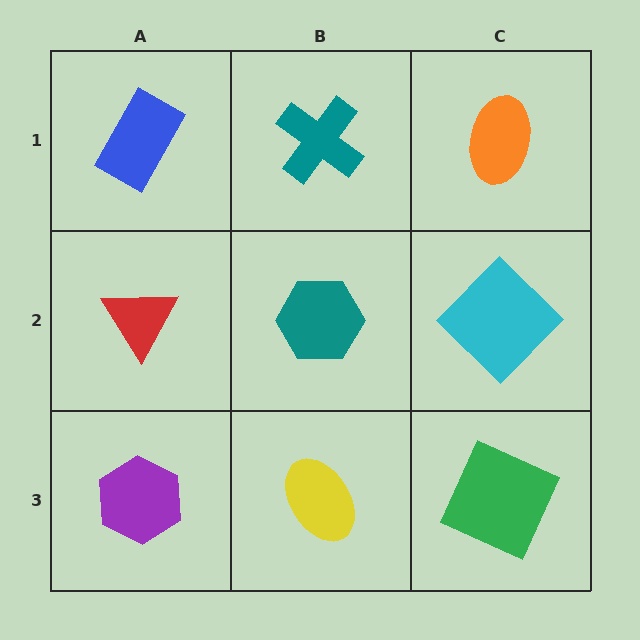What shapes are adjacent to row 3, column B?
A teal hexagon (row 2, column B), a purple hexagon (row 3, column A), a green square (row 3, column C).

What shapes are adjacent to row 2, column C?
An orange ellipse (row 1, column C), a green square (row 3, column C), a teal hexagon (row 2, column B).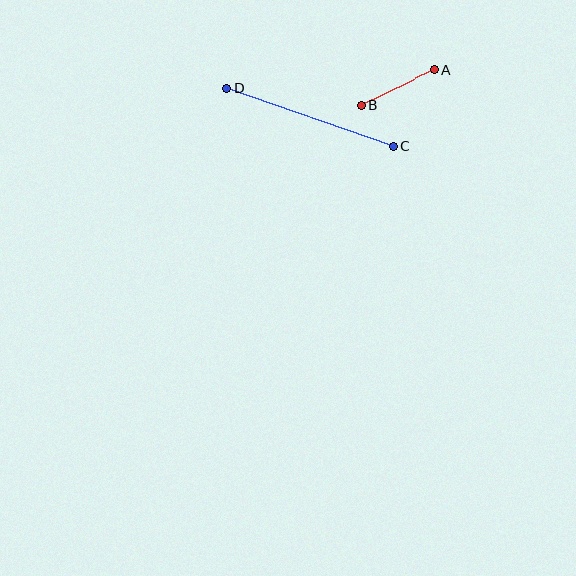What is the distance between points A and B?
The distance is approximately 81 pixels.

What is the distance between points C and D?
The distance is approximately 176 pixels.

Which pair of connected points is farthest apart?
Points C and D are farthest apart.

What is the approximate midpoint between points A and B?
The midpoint is at approximately (398, 88) pixels.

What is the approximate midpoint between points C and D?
The midpoint is at approximately (310, 117) pixels.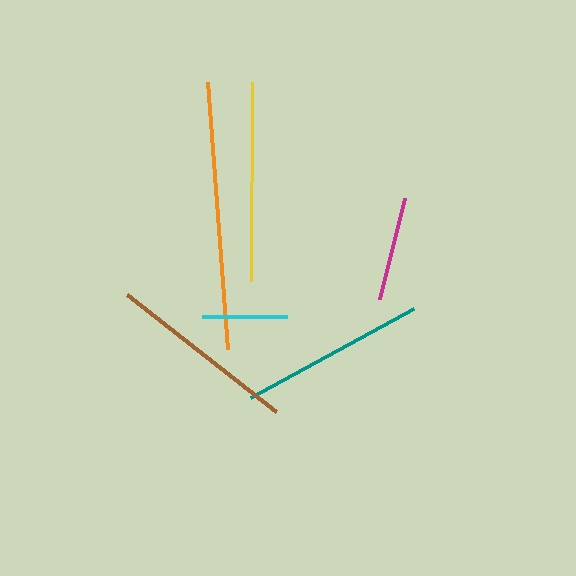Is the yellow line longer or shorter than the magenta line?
The yellow line is longer than the magenta line.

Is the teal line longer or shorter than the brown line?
The brown line is longer than the teal line.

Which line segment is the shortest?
The cyan line is the shortest at approximately 85 pixels.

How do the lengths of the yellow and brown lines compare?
The yellow and brown lines are approximately the same length.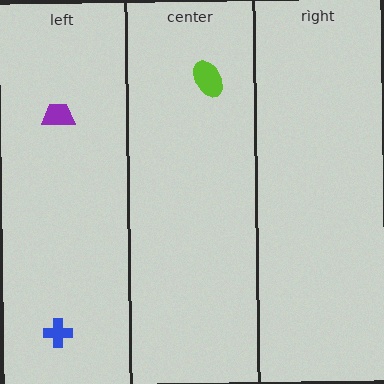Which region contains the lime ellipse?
The center region.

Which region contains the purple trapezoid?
The left region.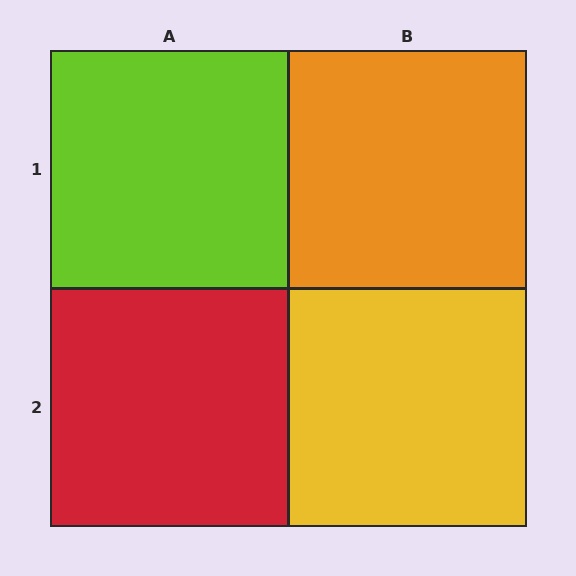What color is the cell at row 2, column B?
Yellow.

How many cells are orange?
1 cell is orange.